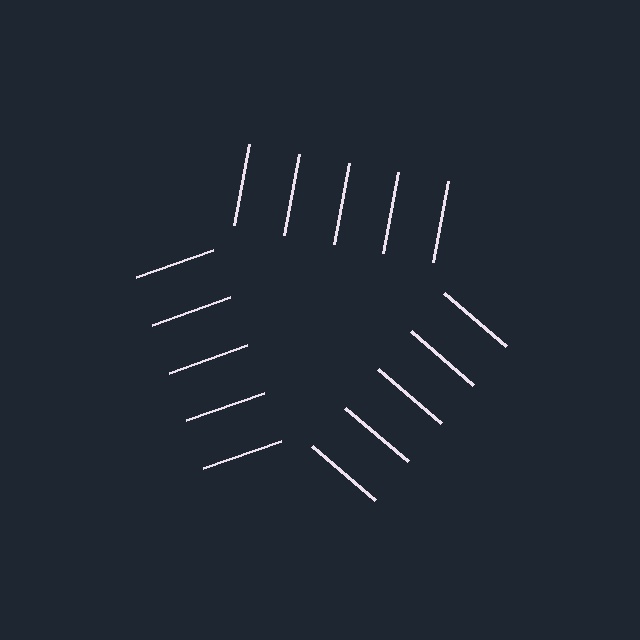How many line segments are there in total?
15 — 5 along each of the 3 edges.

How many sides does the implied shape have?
3 sides — the line-ends trace a triangle.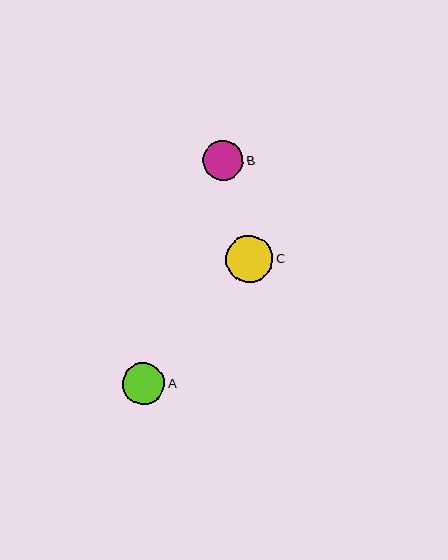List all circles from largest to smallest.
From largest to smallest: C, A, B.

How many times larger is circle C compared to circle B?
Circle C is approximately 1.2 times the size of circle B.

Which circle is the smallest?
Circle B is the smallest with a size of approximately 40 pixels.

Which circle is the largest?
Circle C is the largest with a size of approximately 47 pixels.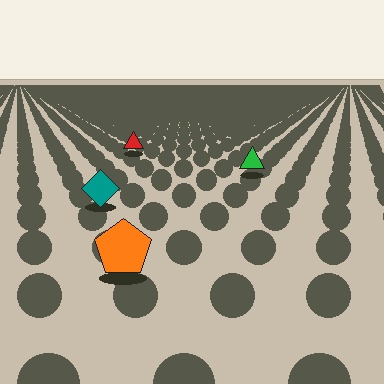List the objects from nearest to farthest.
From nearest to farthest: the orange pentagon, the teal diamond, the green triangle, the red triangle.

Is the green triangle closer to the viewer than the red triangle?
Yes. The green triangle is closer — you can tell from the texture gradient: the ground texture is coarser near it.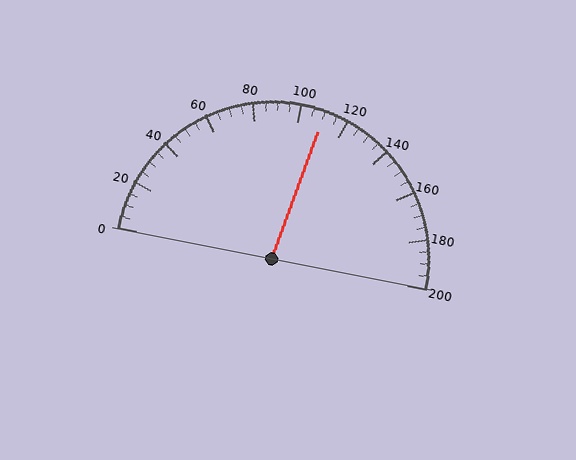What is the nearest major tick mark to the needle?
The nearest major tick mark is 120.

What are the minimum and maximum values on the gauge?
The gauge ranges from 0 to 200.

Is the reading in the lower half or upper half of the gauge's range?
The reading is in the upper half of the range (0 to 200).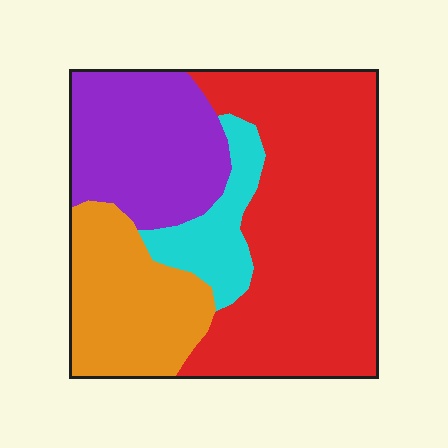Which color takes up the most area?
Red, at roughly 50%.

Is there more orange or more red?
Red.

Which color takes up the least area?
Cyan, at roughly 10%.